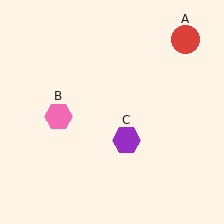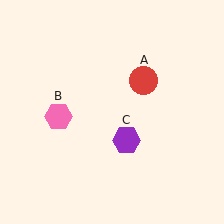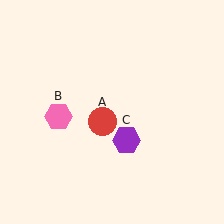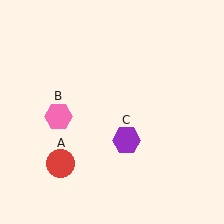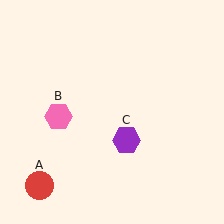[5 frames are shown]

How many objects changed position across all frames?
1 object changed position: red circle (object A).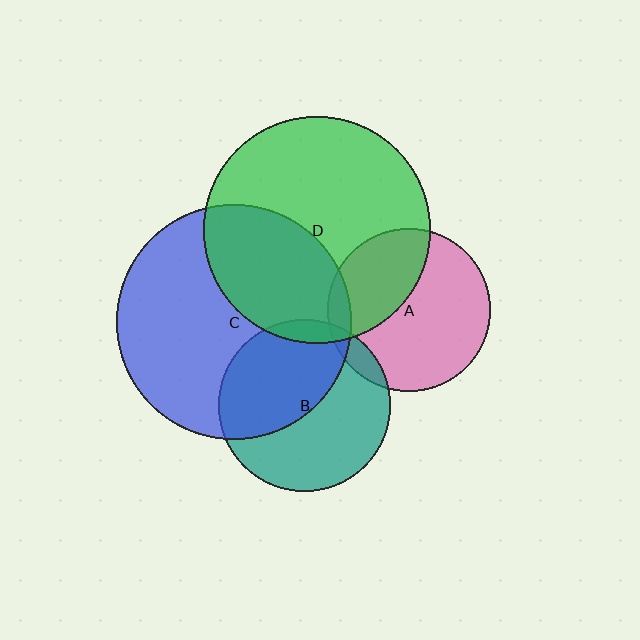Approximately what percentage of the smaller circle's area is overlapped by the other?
Approximately 10%.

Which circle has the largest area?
Circle C (blue).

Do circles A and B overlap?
Yes.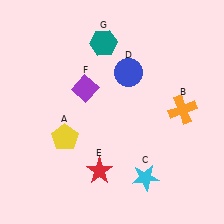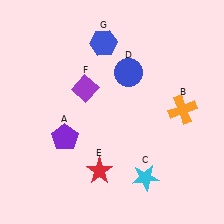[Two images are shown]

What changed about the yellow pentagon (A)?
In Image 1, A is yellow. In Image 2, it changed to purple.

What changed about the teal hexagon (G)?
In Image 1, G is teal. In Image 2, it changed to blue.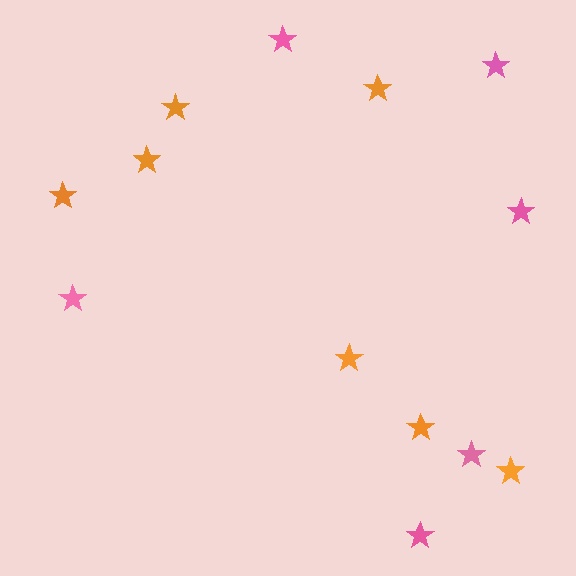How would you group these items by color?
There are 2 groups: one group of orange stars (7) and one group of pink stars (6).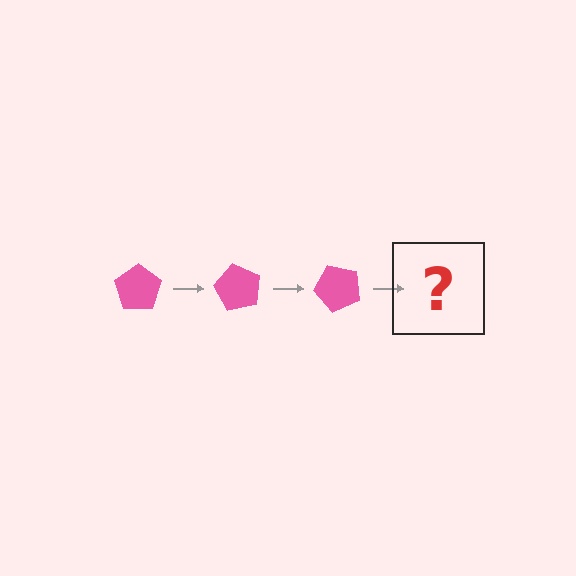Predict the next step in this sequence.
The next step is a pink pentagon rotated 180 degrees.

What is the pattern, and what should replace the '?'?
The pattern is that the pentagon rotates 60 degrees each step. The '?' should be a pink pentagon rotated 180 degrees.